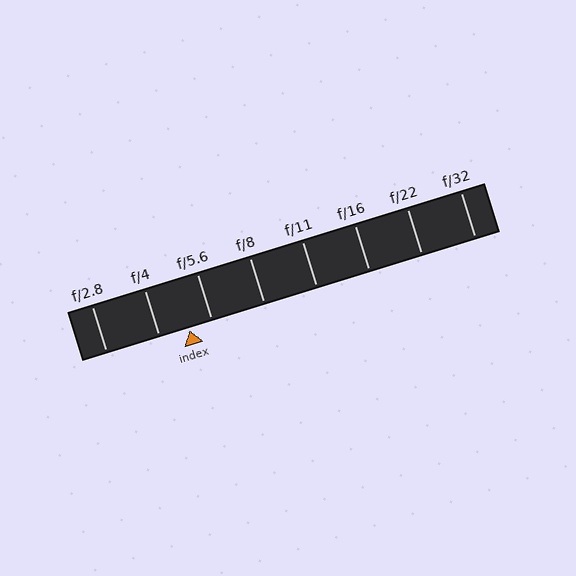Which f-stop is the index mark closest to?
The index mark is closest to f/5.6.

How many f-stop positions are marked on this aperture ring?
There are 8 f-stop positions marked.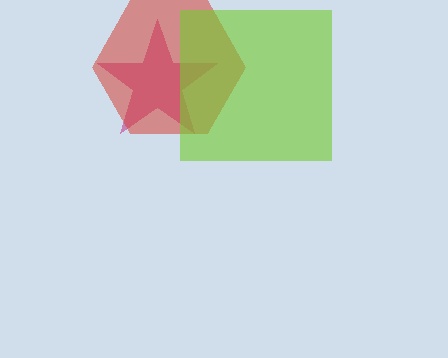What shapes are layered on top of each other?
The layered shapes are: a magenta star, a red hexagon, a lime square.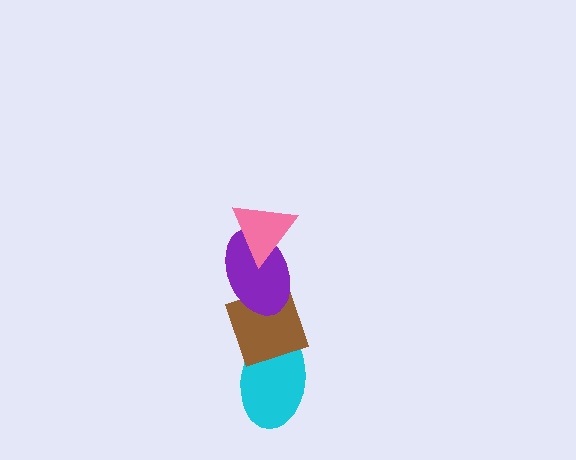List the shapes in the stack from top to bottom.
From top to bottom: the pink triangle, the purple ellipse, the brown diamond, the cyan ellipse.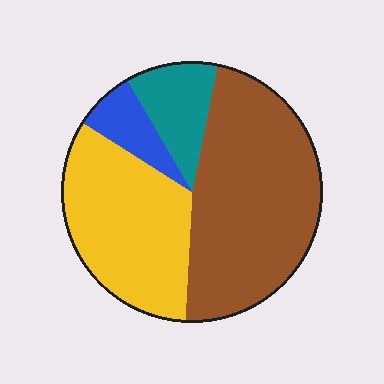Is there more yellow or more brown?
Brown.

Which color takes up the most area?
Brown, at roughly 45%.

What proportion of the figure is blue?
Blue takes up about one tenth (1/10) of the figure.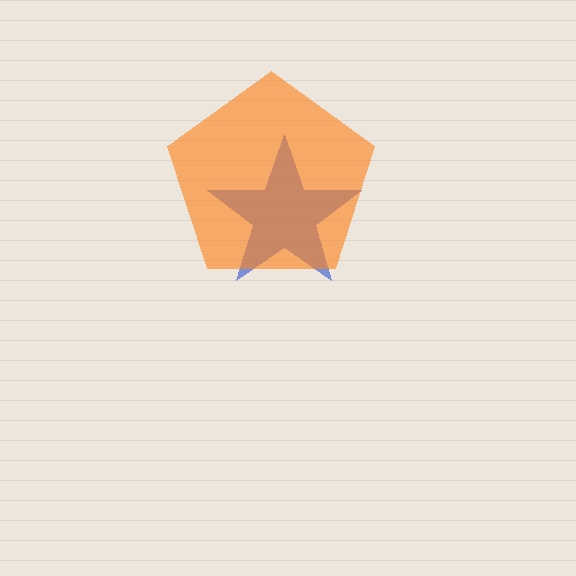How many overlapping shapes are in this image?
There are 2 overlapping shapes in the image.